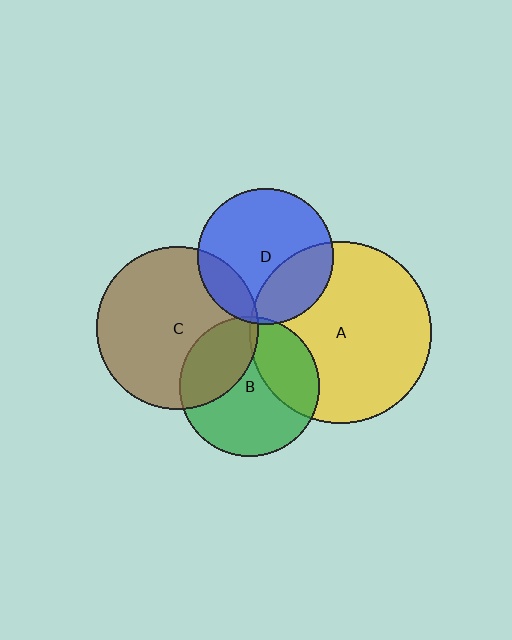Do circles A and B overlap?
Yes.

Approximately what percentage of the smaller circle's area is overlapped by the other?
Approximately 30%.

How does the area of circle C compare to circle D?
Approximately 1.4 times.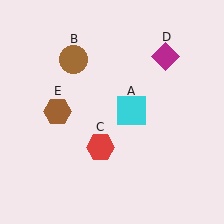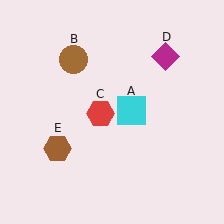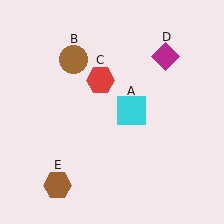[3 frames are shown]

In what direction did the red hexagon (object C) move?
The red hexagon (object C) moved up.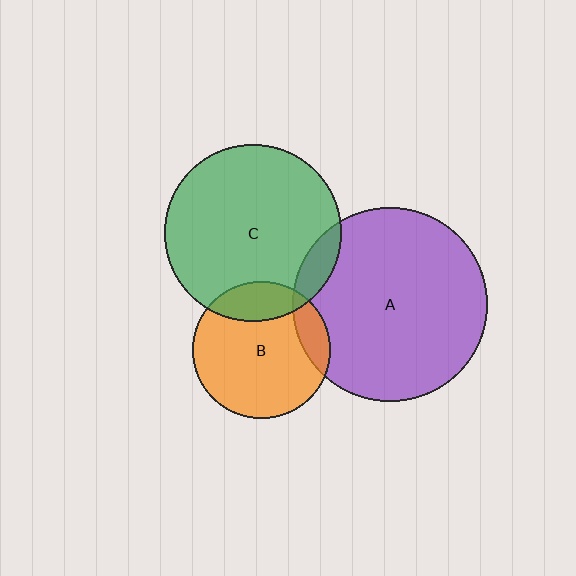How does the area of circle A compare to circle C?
Approximately 1.2 times.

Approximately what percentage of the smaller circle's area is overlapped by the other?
Approximately 10%.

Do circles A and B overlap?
Yes.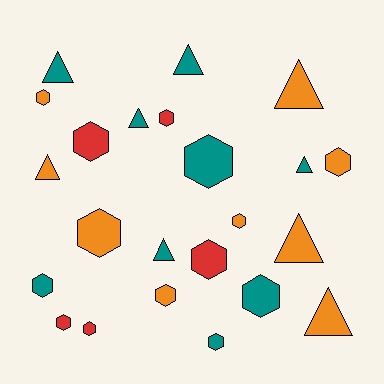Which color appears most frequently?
Teal, with 9 objects.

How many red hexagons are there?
There are 5 red hexagons.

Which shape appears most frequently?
Hexagon, with 14 objects.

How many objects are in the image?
There are 23 objects.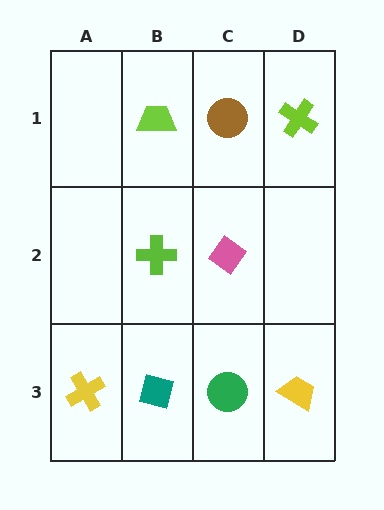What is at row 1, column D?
A lime cross.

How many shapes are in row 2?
2 shapes.